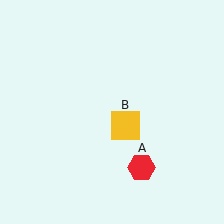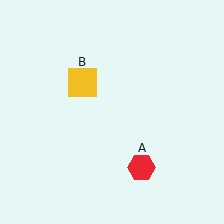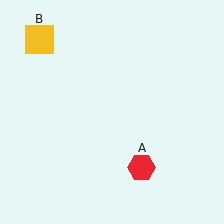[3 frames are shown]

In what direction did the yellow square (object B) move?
The yellow square (object B) moved up and to the left.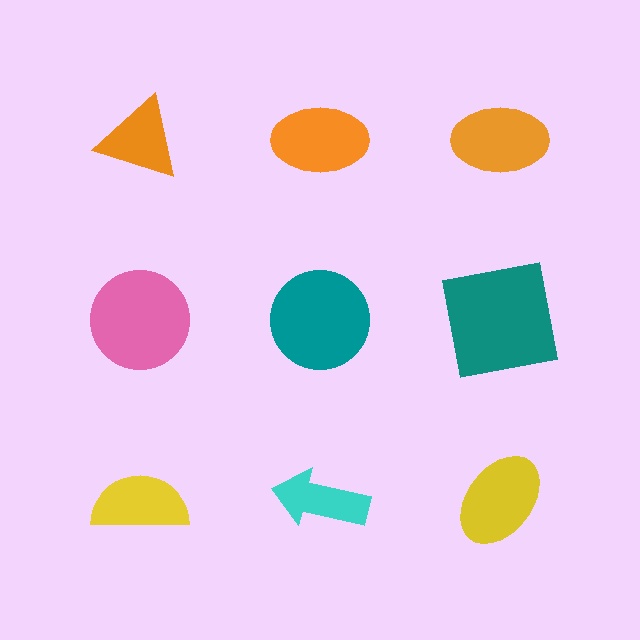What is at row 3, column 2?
A cyan arrow.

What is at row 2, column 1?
A pink circle.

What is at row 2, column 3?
A teal square.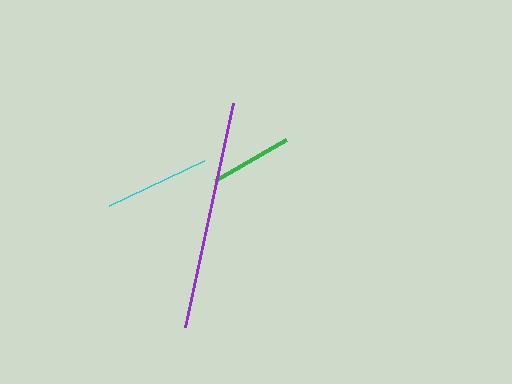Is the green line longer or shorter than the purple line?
The purple line is longer than the green line.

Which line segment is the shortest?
The green line is the shortest at approximately 81 pixels.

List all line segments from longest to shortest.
From longest to shortest: purple, cyan, green.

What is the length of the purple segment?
The purple segment is approximately 229 pixels long.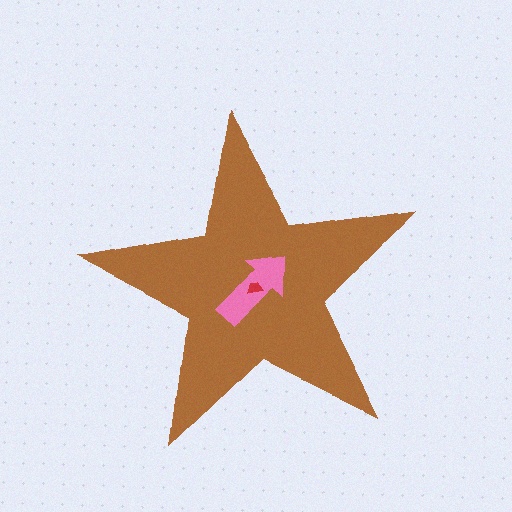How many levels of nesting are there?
3.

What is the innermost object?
The red trapezoid.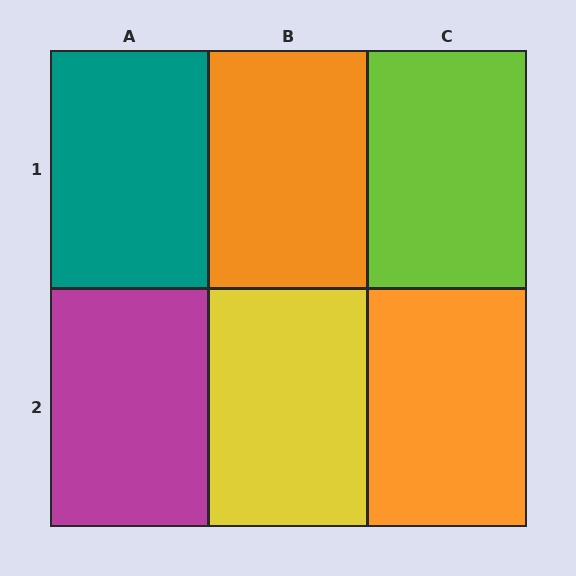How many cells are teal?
1 cell is teal.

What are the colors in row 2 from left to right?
Magenta, yellow, orange.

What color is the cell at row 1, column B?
Orange.